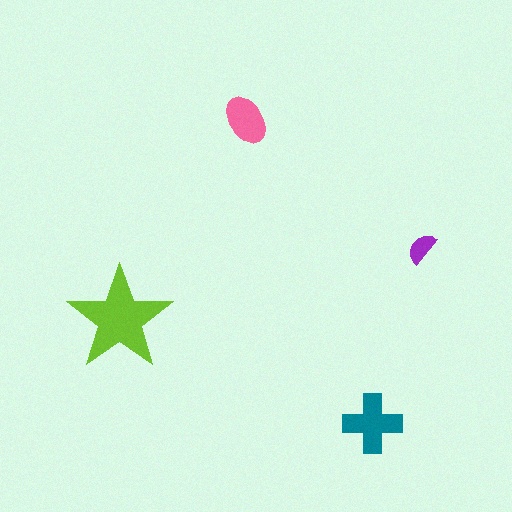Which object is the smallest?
The purple semicircle.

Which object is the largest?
The lime star.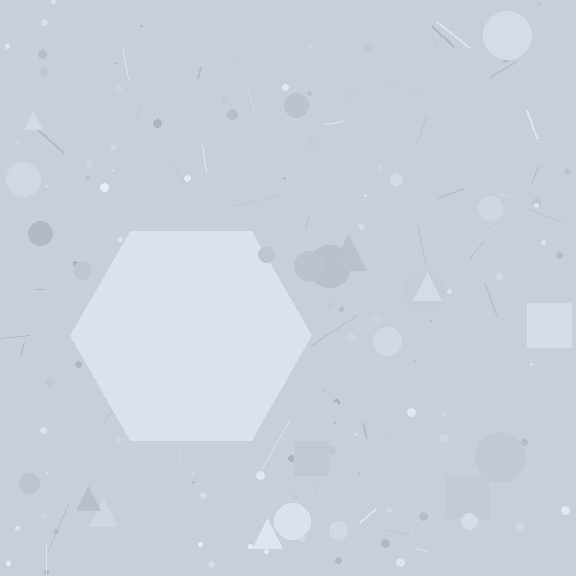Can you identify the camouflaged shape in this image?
The camouflaged shape is a hexagon.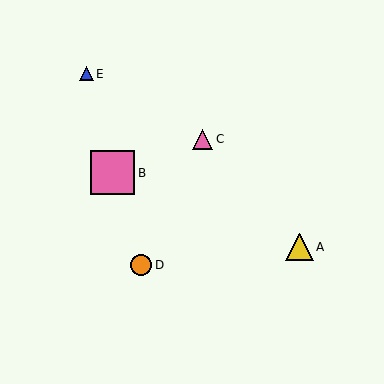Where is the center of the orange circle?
The center of the orange circle is at (141, 265).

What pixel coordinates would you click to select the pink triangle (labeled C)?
Click at (203, 139) to select the pink triangle C.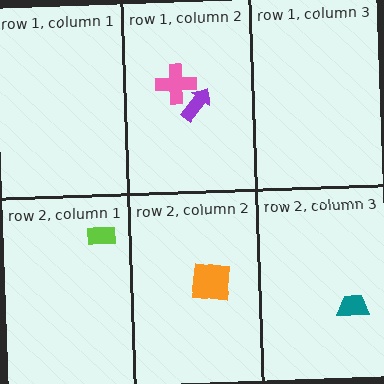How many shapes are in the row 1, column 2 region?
2.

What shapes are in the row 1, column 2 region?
The purple arrow, the pink cross.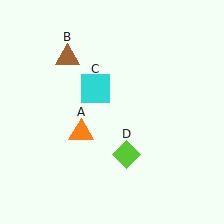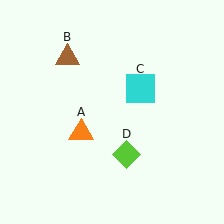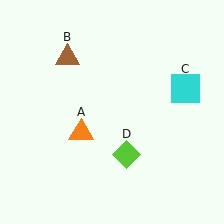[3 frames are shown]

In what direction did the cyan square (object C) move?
The cyan square (object C) moved right.